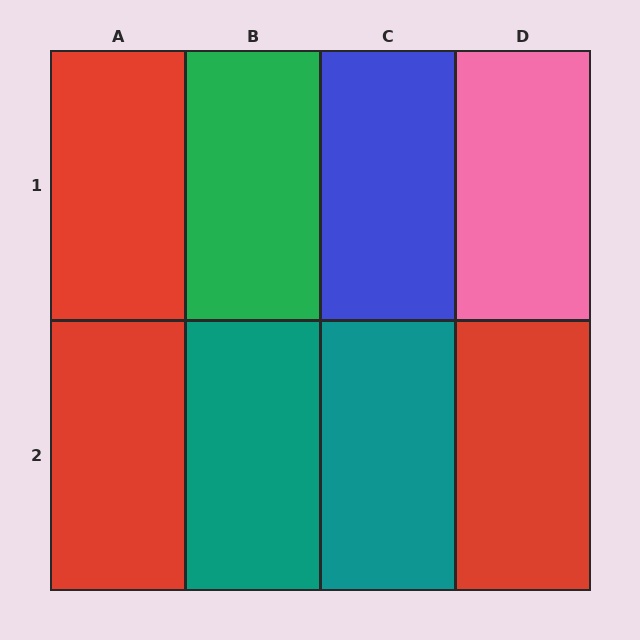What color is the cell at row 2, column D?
Red.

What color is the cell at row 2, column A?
Red.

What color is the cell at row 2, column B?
Teal.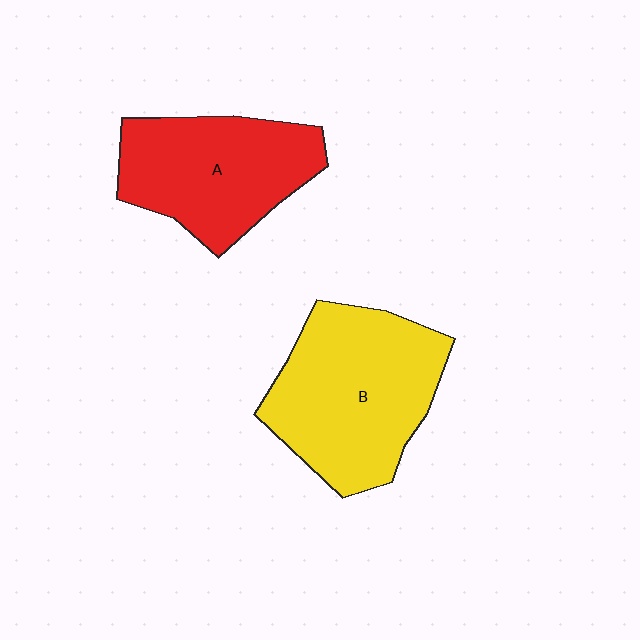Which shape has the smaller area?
Shape A (red).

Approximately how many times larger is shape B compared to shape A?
Approximately 1.2 times.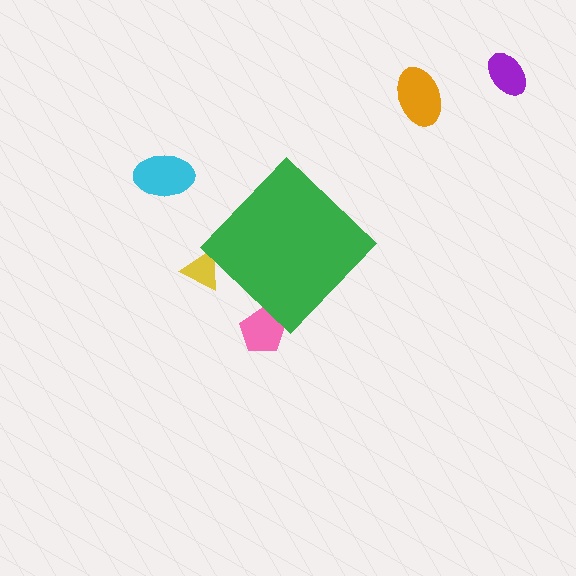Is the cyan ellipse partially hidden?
No, the cyan ellipse is fully visible.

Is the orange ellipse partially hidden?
No, the orange ellipse is fully visible.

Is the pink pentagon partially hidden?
Yes, the pink pentagon is partially hidden behind the green diamond.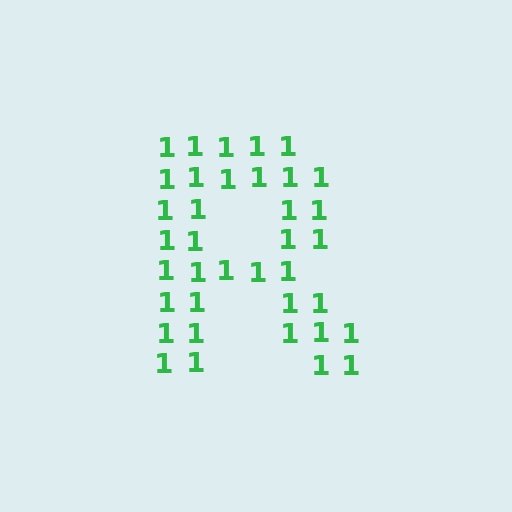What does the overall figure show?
The overall figure shows the letter R.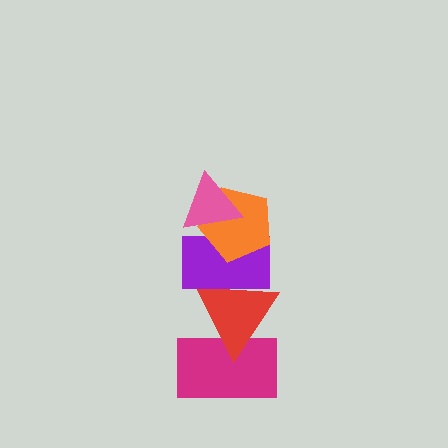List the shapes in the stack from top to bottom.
From top to bottom: the pink triangle, the orange pentagon, the purple rectangle, the red triangle, the magenta rectangle.